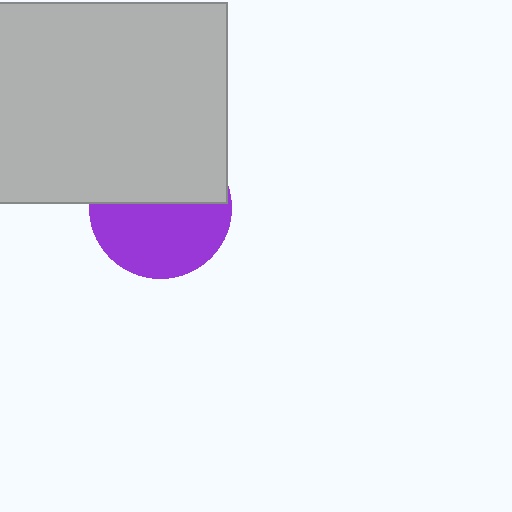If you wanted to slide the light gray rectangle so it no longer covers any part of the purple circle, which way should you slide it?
Slide it up — that is the most direct way to separate the two shapes.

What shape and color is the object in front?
The object in front is a light gray rectangle.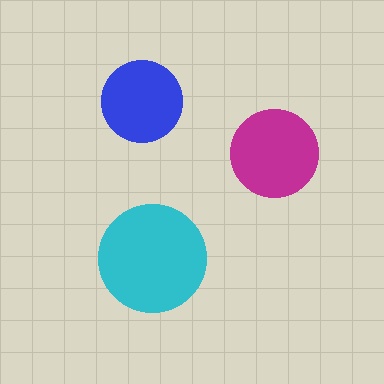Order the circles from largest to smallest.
the cyan one, the magenta one, the blue one.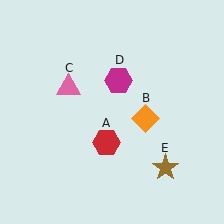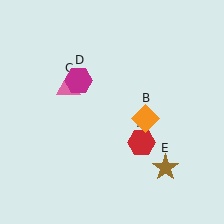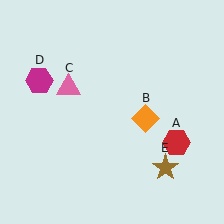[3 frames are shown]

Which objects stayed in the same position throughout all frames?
Orange diamond (object B) and pink triangle (object C) and brown star (object E) remained stationary.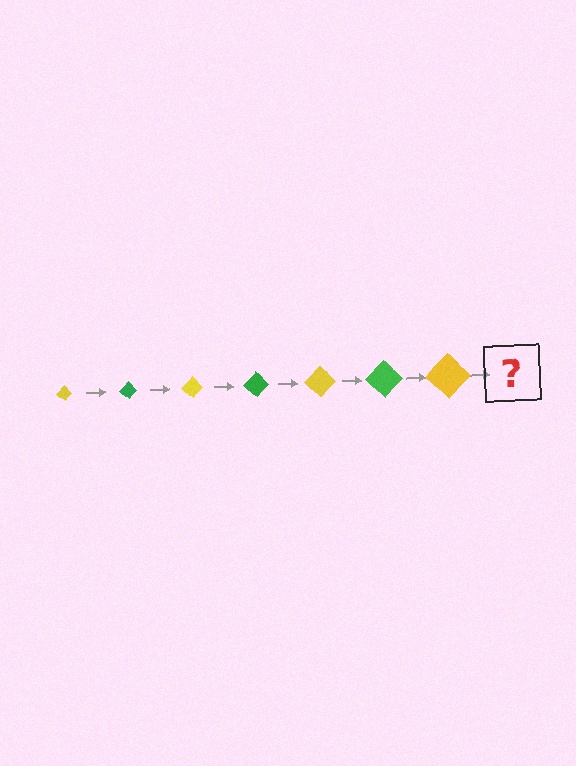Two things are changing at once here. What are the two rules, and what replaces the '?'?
The two rules are that the diamond grows larger each step and the color cycles through yellow and green. The '?' should be a green diamond, larger than the previous one.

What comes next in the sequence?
The next element should be a green diamond, larger than the previous one.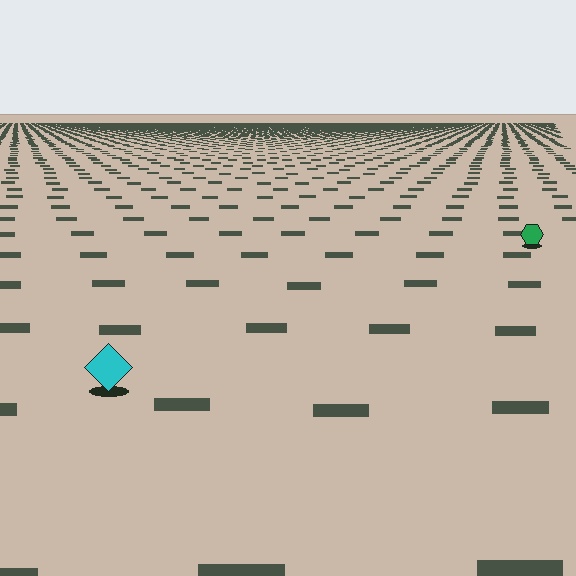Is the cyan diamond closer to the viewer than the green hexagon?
Yes. The cyan diamond is closer — you can tell from the texture gradient: the ground texture is coarser near it.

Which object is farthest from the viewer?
The green hexagon is farthest from the viewer. It appears smaller and the ground texture around it is denser.